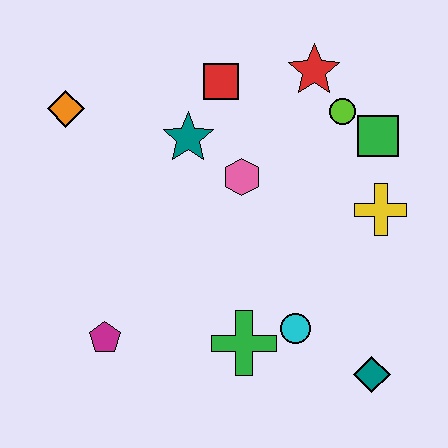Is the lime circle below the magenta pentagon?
No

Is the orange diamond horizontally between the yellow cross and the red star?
No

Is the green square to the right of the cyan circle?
Yes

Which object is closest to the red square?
The teal star is closest to the red square.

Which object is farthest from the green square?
The magenta pentagon is farthest from the green square.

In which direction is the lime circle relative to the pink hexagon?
The lime circle is to the right of the pink hexagon.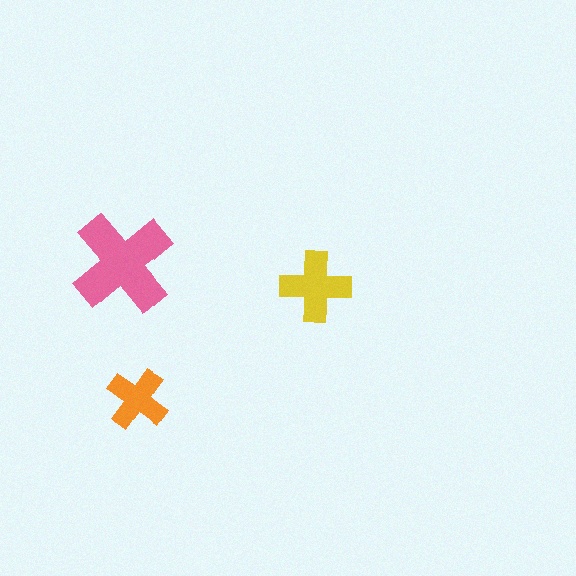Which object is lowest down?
The orange cross is bottommost.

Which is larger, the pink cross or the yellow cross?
The pink one.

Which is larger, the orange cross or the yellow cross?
The yellow one.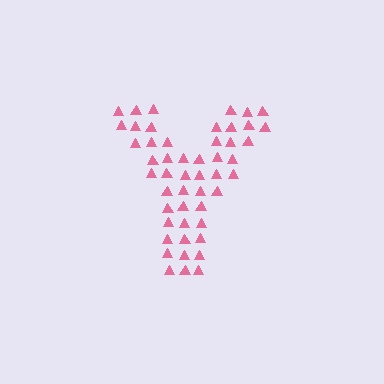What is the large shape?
The large shape is the letter Y.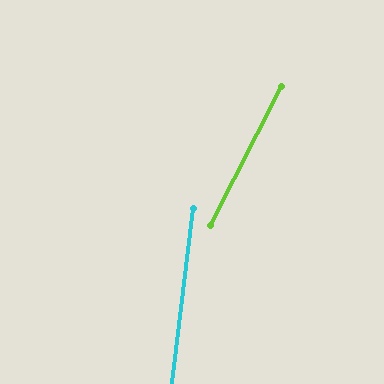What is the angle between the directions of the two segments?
Approximately 20 degrees.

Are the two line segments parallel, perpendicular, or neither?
Neither parallel nor perpendicular — they differ by about 20°.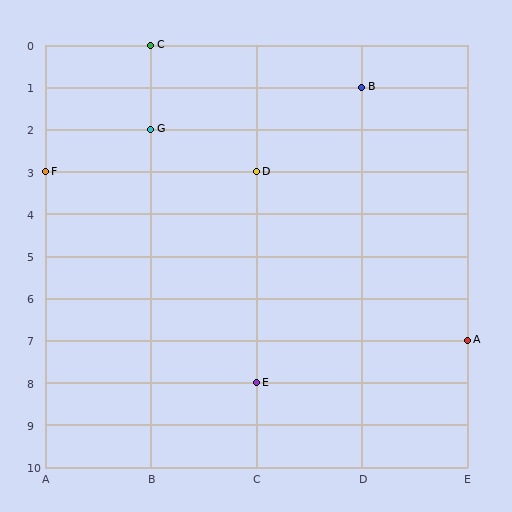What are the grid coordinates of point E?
Point E is at grid coordinates (C, 8).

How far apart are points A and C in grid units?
Points A and C are 3 columns and 7 rows apart (about 7.6 grid units diagonally).